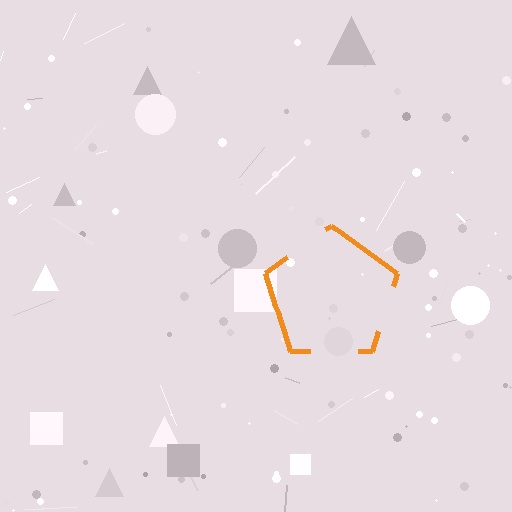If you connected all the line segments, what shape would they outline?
They would outline a pentagon.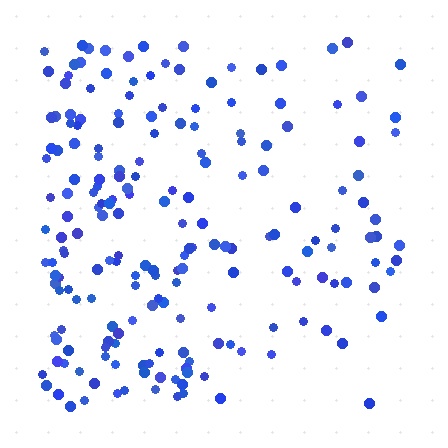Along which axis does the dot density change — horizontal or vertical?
Horizontal.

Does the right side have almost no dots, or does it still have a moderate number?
Still a moderate number, just noticeably fewer than the left.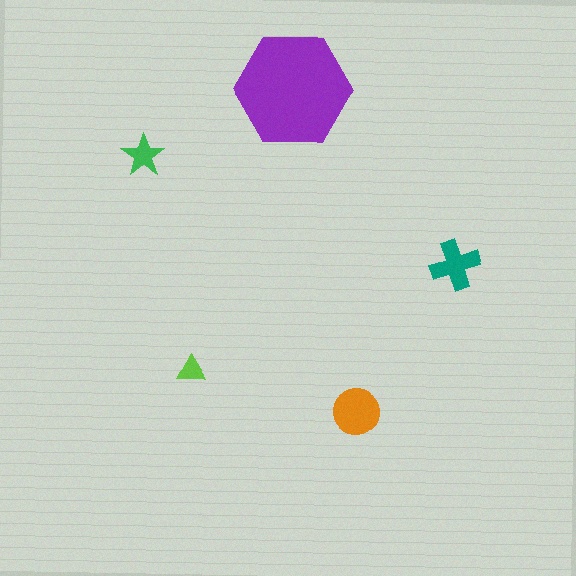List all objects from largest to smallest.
The purple hexagon, the orange circle, the teal cross, the green star, the lime triangle.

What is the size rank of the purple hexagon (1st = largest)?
1st.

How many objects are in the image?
There are 5 objects in the image.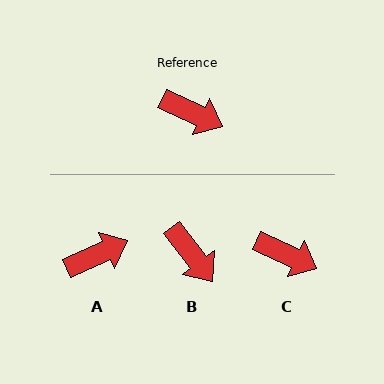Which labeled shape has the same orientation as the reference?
C.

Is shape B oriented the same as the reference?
No, it is off by about 28 degrees.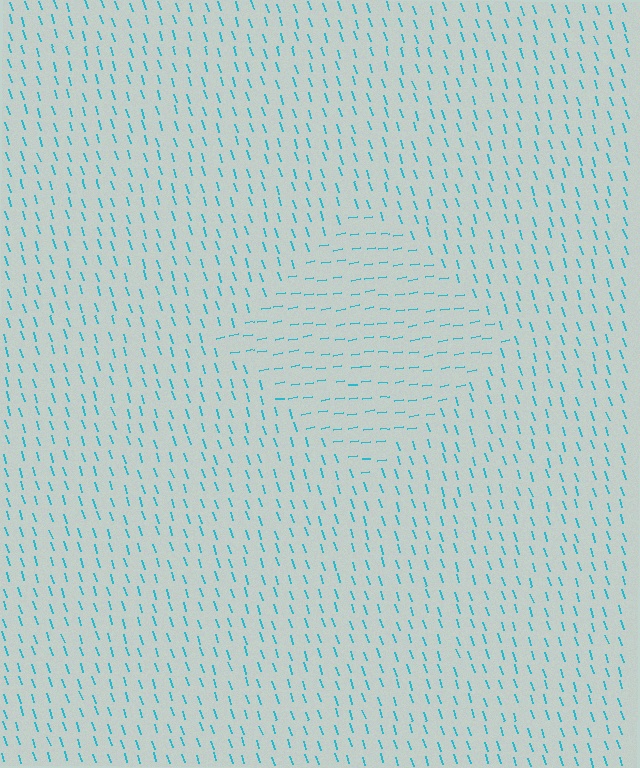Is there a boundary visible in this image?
Yes, there is a texture boundary formed by a change in line orientation.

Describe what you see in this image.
The image is filled with small cyan line segments. A diamond region in the image has lines oriented differently from the surrounding lines, creating a visible texture boundary.